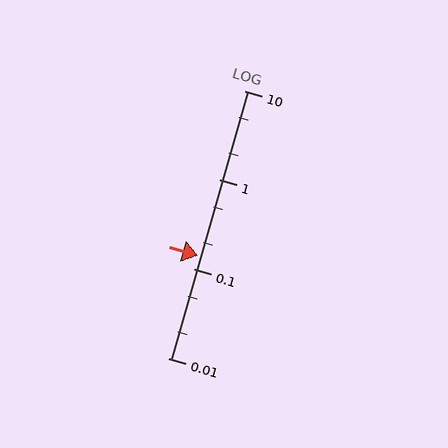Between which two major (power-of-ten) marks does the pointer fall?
The pointer is between 0.1 and 1.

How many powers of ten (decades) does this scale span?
The scale spans 3 decades, from 0.01 to 10.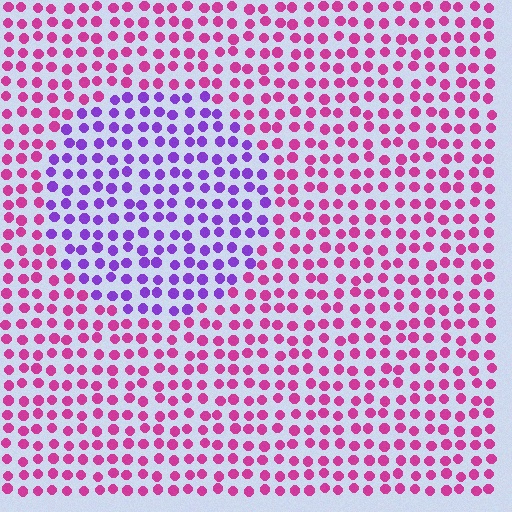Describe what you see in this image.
The image is filled with small magenta elements in a uniform arrangement. A circle-shaped region is visible where the elements are tinted to a slightly different hue, forming a subtle color boundary.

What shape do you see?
I see a circle.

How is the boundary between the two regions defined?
The boundary is defined purely by a slight shift in hue (about 50 degrees). Spacing, size, and orientation are identical on both sides.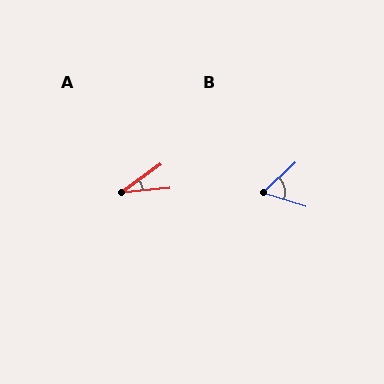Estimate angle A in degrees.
Approximately 30 degrees.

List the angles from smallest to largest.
A (30°), B (60°).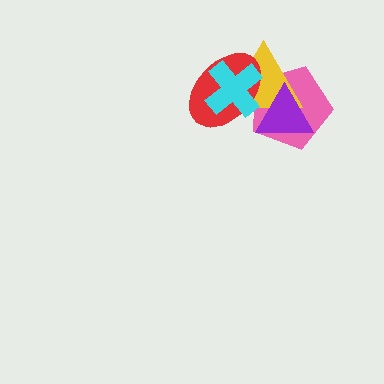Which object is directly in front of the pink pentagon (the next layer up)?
The yellow triangle is directly in front of the pink pentagon.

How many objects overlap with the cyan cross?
3 objects overlap with the cyan cross.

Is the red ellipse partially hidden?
Yes, it is partially covered by another shape.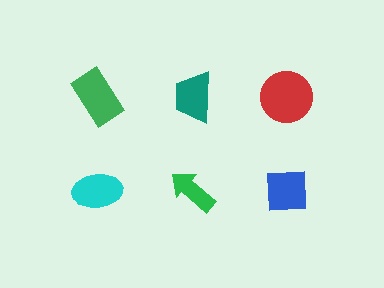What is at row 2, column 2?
A green arrow.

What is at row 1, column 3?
A red circle.